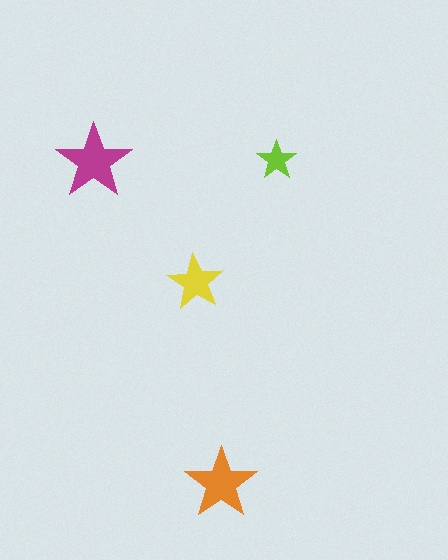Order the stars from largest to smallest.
the magenta one, the orange one, the yellow one, the lime one.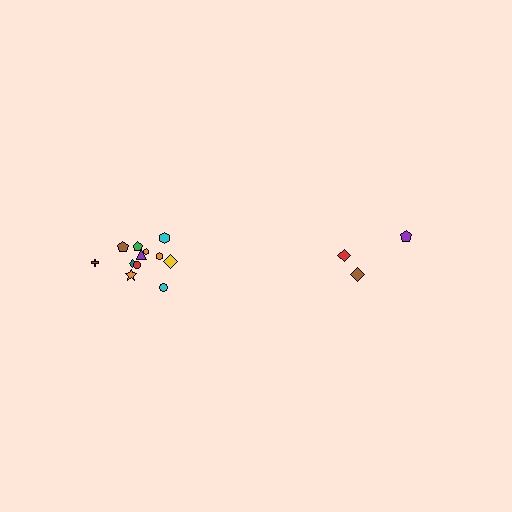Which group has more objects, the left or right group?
The left group.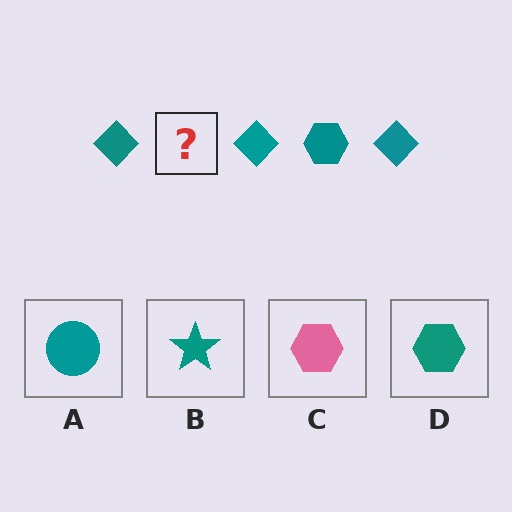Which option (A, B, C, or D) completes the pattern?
D.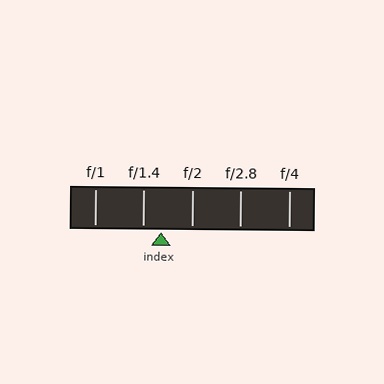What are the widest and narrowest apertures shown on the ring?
The widest aperture shown is f/1 and the narrowest is f/4.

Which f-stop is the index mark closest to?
The index mark is closest to f/1.4.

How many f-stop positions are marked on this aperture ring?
There are 5 f-stop positions marked.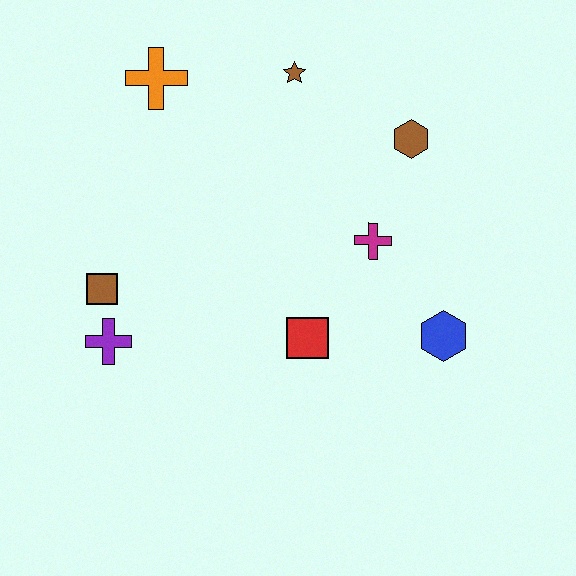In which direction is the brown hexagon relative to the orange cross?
The brown hexagon is to the right of the orange cross.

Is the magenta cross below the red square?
No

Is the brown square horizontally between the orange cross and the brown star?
No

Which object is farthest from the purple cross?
The brown hexagon is farthest from the purple cross.